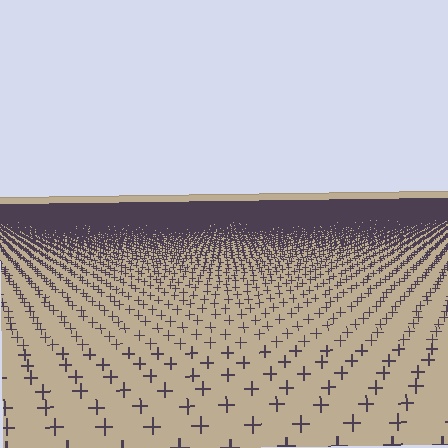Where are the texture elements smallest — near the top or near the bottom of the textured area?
Near the top.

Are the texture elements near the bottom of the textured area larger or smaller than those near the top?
Larger. Near the bottom, elements are closer to the viewer and appear at a bigger on-screen size.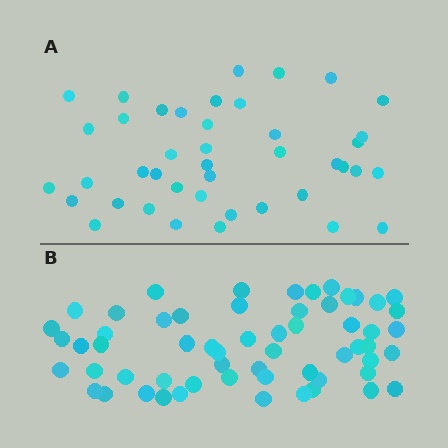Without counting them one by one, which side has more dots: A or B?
Region B (the bottom region) has more dots.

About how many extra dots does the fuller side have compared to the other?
Region B has approximately 15 more dots than region A.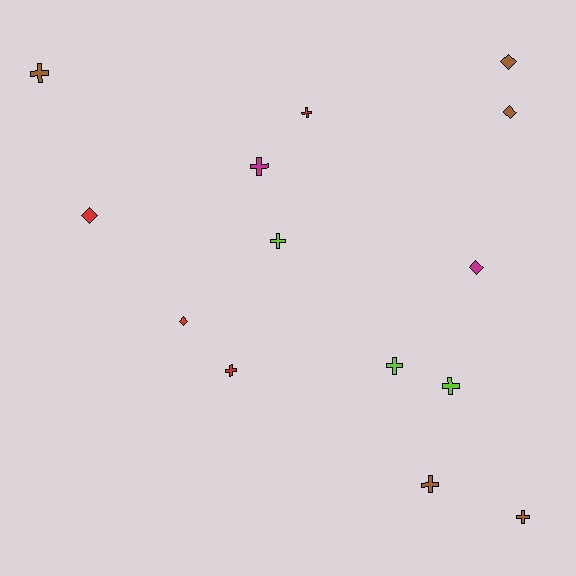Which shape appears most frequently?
Cross, with 9 objects.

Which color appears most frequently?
Brown, with 5 objects.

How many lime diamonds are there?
There are no lime diamonds.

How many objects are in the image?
There are 14 objects.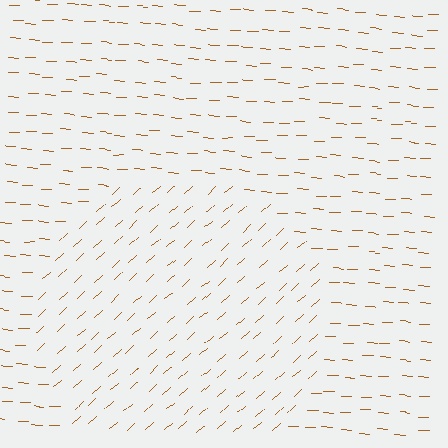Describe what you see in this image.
The image is filled with small brown line segments. A circle region in the image has lines oriented differently from the surrounding lines, creating a visible texture boundary.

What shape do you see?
I see a circle.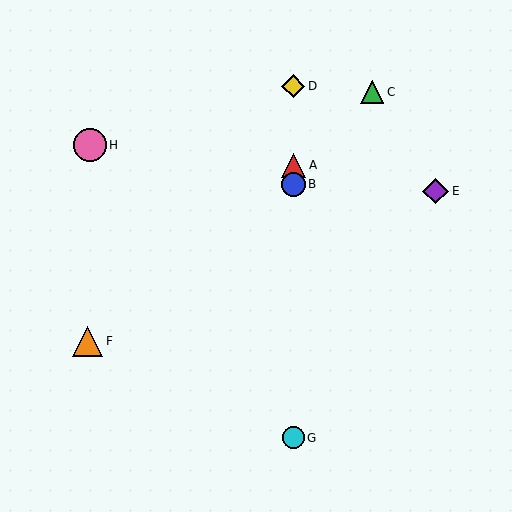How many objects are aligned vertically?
4 objects (A, B, D, G) are aligned vertically.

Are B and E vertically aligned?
No, B is at x≈293 and E is at x≈436.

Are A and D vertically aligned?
Yes, both are at x≈293.